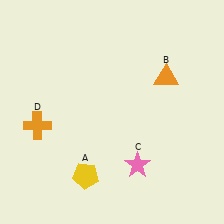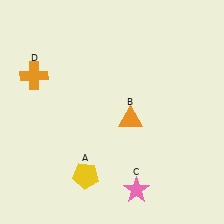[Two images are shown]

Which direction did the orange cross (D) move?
The orange cross (D) moved up.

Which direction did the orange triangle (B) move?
The orange triangle (B) moved down.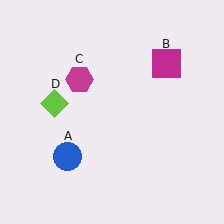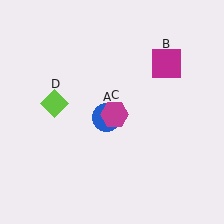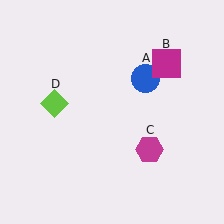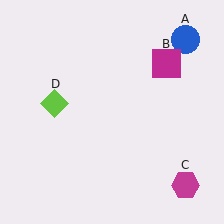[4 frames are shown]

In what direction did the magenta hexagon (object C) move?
The magenta hexagon (object C) moved down and to the right.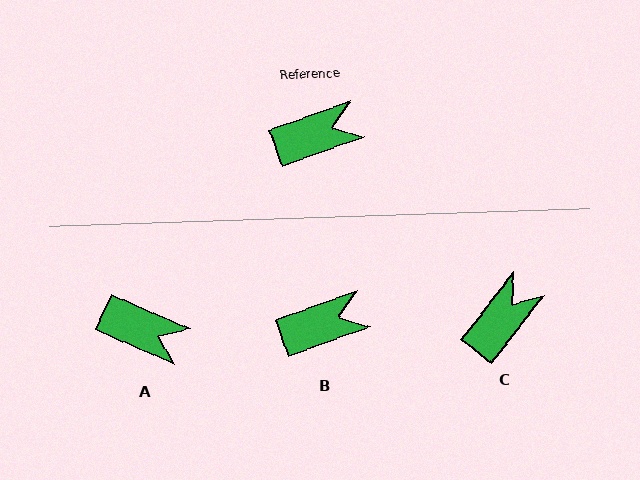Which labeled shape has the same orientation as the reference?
B.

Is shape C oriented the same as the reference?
No, it is off by about 33 degrees.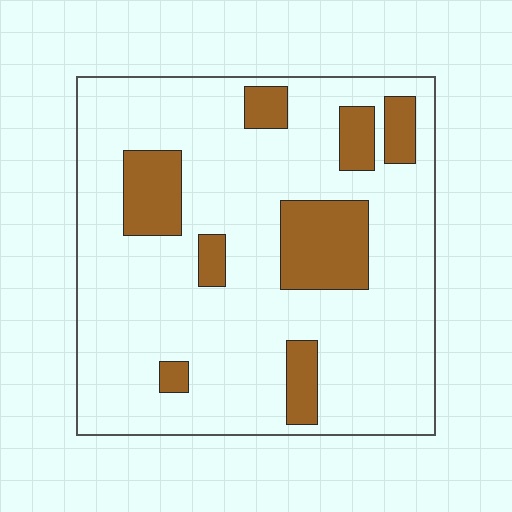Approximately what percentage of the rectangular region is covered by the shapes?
Approximately 20%.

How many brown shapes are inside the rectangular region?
8.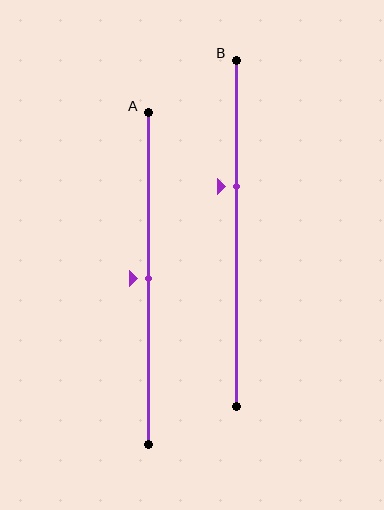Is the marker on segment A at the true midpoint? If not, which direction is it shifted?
Yes, the marker on segment A is at the true midpoint.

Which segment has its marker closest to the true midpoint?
Segment A has its marker closest to the true midpoint.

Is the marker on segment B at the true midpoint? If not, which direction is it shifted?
No, the marker on segment B is shifted upward by about 14% of the segment length.